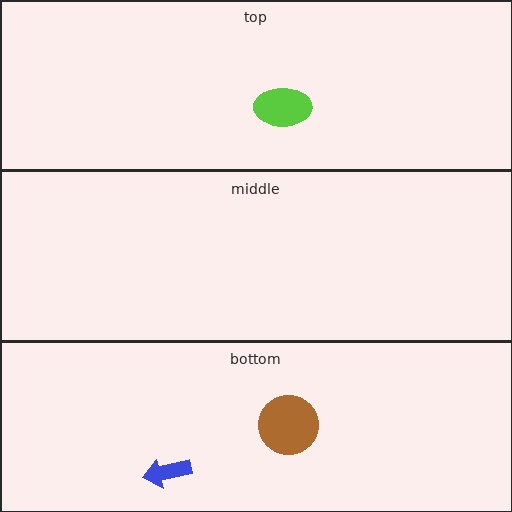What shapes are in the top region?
The lime ellipse.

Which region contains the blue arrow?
The bottom region.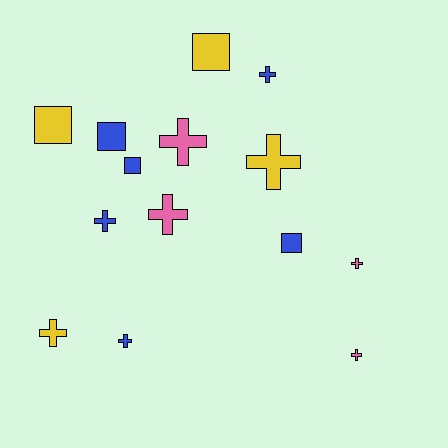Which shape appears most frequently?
Cross, with 9 objects.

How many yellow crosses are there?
There are 2 yellow crosses.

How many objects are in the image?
There are 14 objects.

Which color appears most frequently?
Blue, with 6 objects.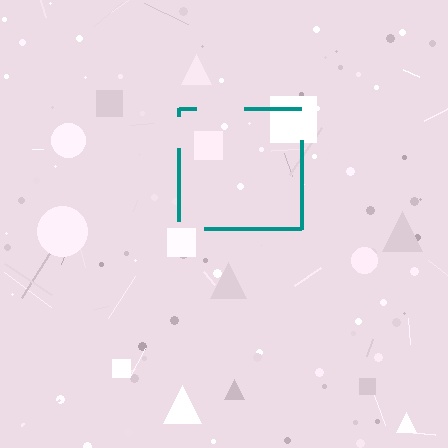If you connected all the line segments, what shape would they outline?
They would outline a square.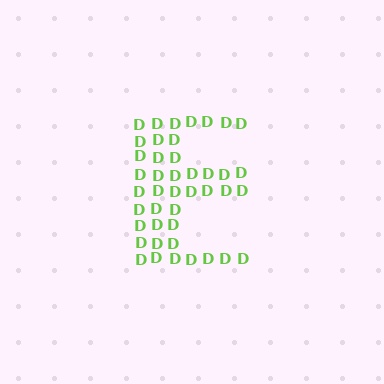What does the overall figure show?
The overall figure shows the letter E.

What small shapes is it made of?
It is made of small letter D's.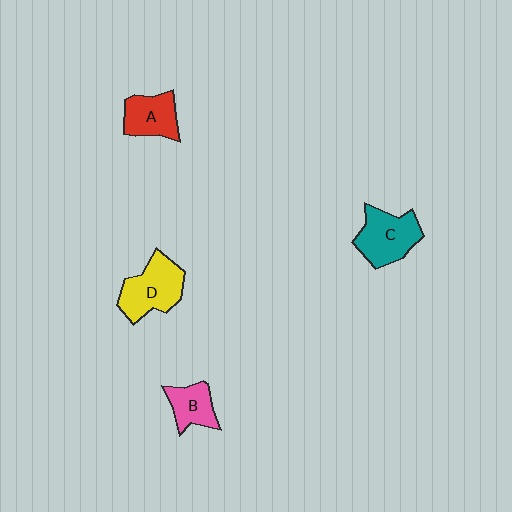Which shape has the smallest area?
Shape B (pink).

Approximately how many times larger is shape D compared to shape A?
Approximately 1.4 times.